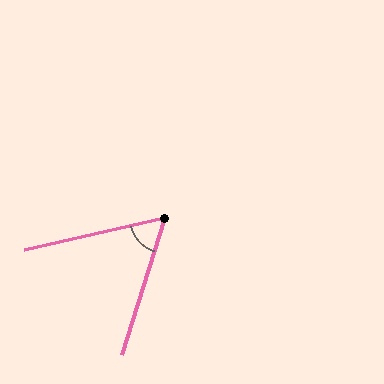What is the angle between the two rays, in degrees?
Approximately 59 degrees.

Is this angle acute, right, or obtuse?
It is acute.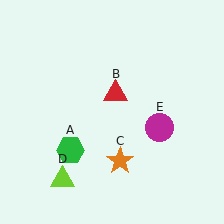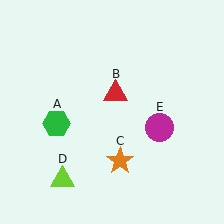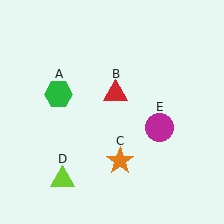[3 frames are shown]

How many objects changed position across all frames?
1 object changed position: green hexagon (object A).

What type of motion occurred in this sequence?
The green hexagon (object A) rotated clockwise around the center of the scene.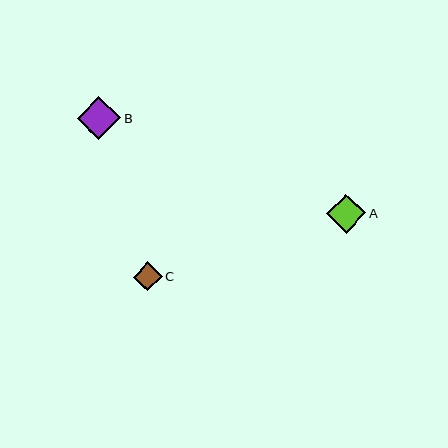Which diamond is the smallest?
Diamond C is the smallest with a size of approximately 29 pixels.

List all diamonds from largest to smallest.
From largest to smallest: B, A, C.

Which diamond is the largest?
Diamond B is the largest with a size of approximately 43 pixels.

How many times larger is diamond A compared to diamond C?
Diamond A is approximately 1.3 times the size of diamond C.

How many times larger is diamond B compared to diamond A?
Diamond B is approximately 1.1 times the size of diamond A.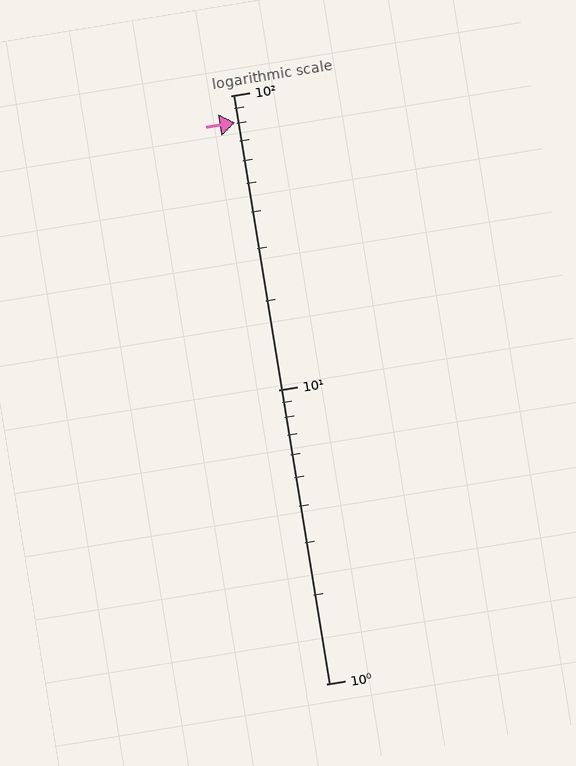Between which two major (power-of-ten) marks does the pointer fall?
The pointer is between 10 and 100.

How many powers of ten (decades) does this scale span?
The scale spans 2 decades, from 1 to 100.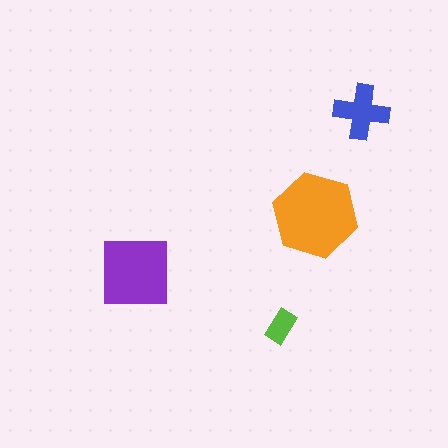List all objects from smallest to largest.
The lime rectangle, the blue cross, the purple square, the orange hexagon.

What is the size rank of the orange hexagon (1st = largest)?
1st.